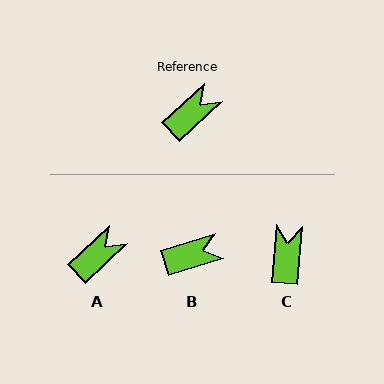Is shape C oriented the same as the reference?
No, it is off by about 42 degrees.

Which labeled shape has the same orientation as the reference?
A.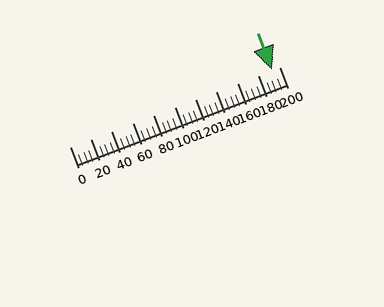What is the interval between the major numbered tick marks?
The major tick marks are spaced 20 units apart.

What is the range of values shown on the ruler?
The ruler shows values from 0 to 200.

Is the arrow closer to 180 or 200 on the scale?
The arrow is closer to 200.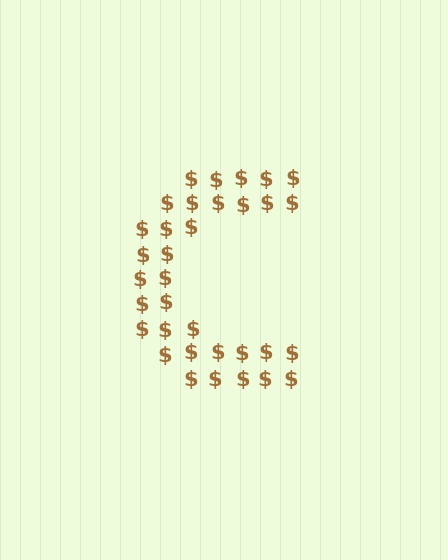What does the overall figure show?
The overall figure shows the letter C.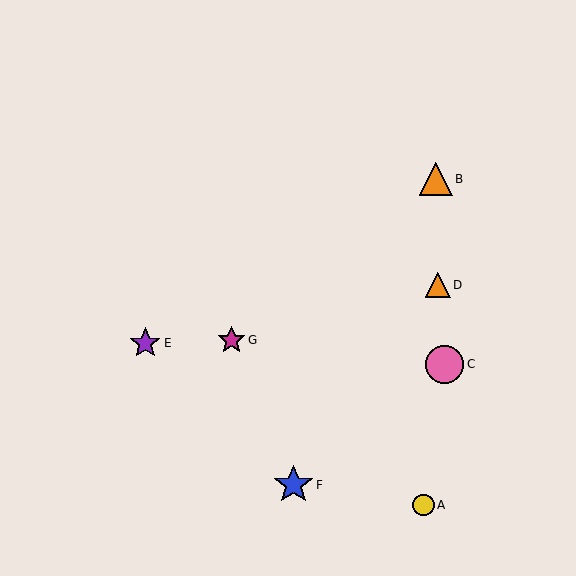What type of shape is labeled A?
Shape A is a yellow circle.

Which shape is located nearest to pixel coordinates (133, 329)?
The purple star (labeled E) at (145, 343) is nearest to that location.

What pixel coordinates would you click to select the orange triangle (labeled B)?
Click at (436, 179) to select the orange triangle B.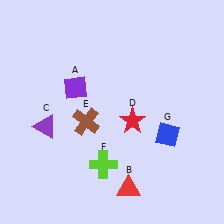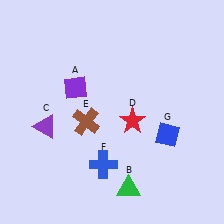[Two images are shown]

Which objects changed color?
B changed from red to green. F changed from lime to blue.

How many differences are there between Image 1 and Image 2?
There are 2 differences between the two images.